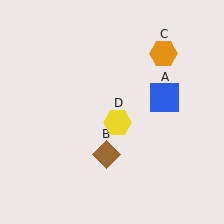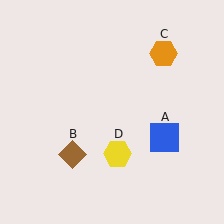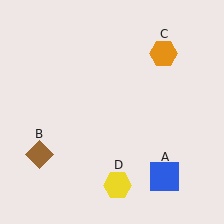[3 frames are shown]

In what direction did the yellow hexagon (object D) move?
The yellow hexagon (object D) moved down.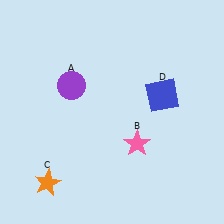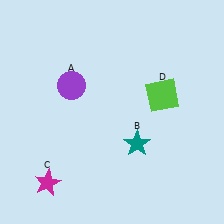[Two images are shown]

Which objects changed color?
B changed from pink to teal. C changed from orange to magenta. D changed from blue to lime.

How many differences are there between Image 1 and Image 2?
There are 3 differences between the two images.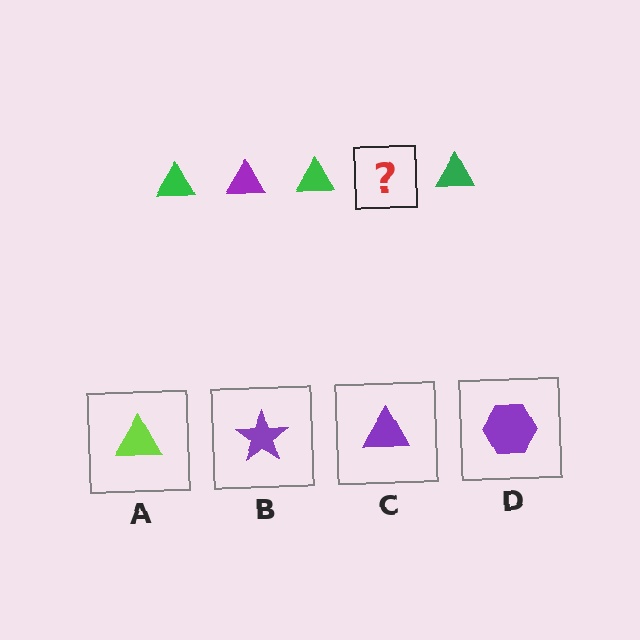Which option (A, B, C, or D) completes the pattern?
C.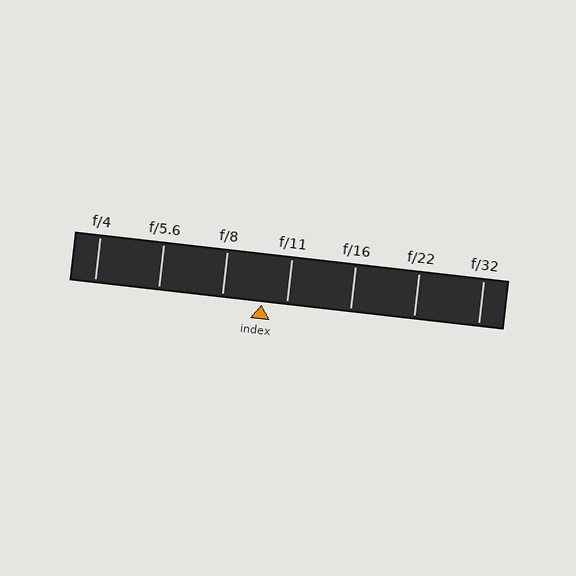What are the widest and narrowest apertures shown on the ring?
The widest aperture shown is f/4 and the narrowest is f/32.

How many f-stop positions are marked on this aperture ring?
There are 7 f-stop positions marked.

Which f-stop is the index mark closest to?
The index mark is closest to f/11.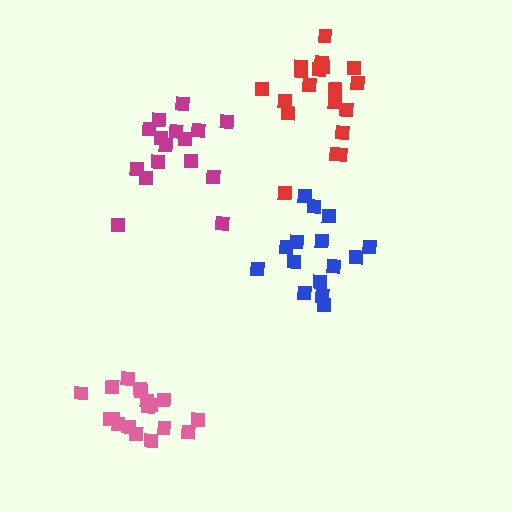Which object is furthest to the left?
The pink cluster is leftmost.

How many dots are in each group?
Group 1: 19 dots, Group 2: 15 dots, Group 3: 18 dots, Group 4: 16 dots (68 total).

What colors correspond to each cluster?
The clusters are colored: red, blue, pink, magenta.